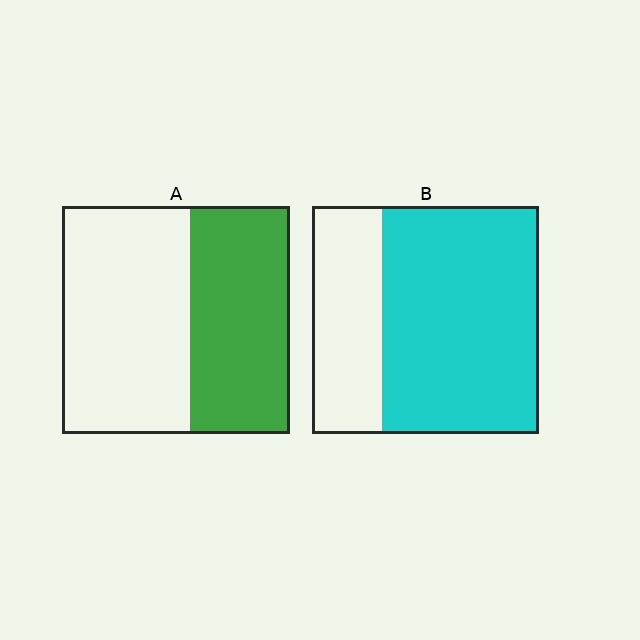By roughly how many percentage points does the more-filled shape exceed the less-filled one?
By roughly 25 percentage points (B over A).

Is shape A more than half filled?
No.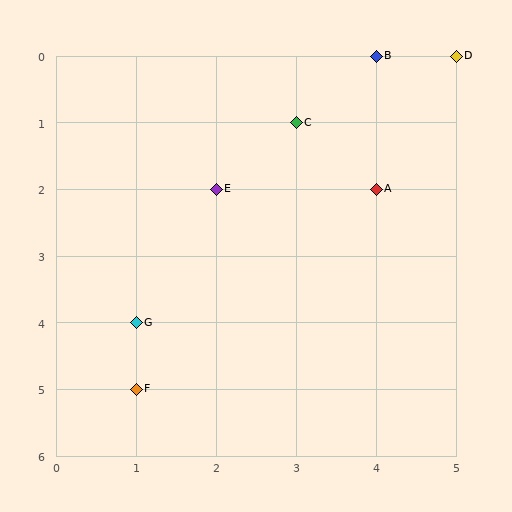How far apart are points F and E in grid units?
Points F and E are 1 column and 3 rows apart (about 3.2 grid units diagonally).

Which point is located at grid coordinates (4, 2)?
Point A is at (4, 2).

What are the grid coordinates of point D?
Point D is at grid coordinates (5, 0).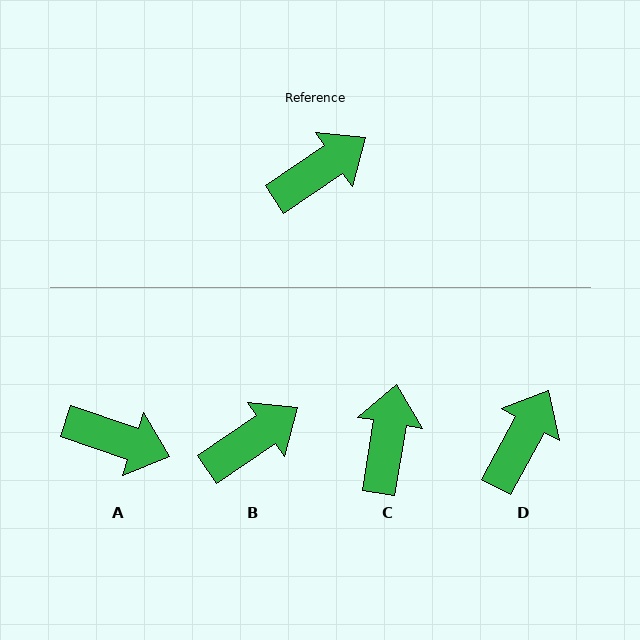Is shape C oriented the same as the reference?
No, it is off by about 46 degrees.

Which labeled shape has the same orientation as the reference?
B.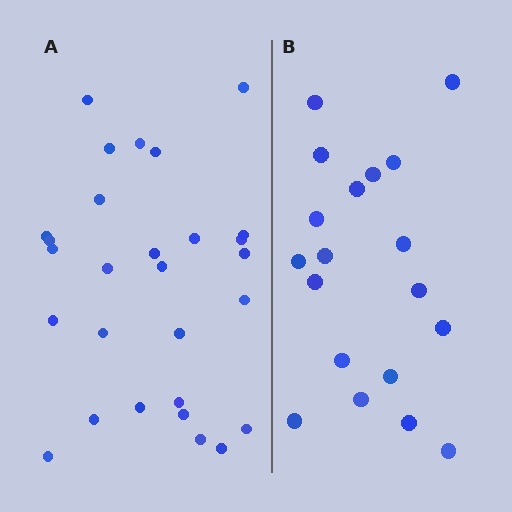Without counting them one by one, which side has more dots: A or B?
Region A (the left region) has more dots.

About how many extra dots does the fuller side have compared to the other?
Region A has roughly 8 or so more dots than region B.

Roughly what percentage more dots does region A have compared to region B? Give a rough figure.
About 45% more.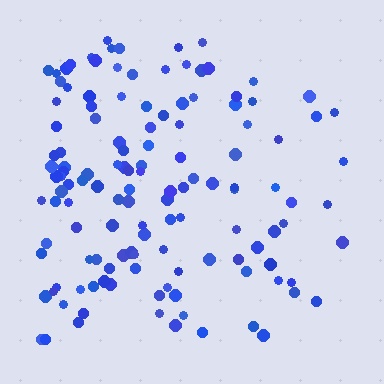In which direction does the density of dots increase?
From right to left, with the left side densest.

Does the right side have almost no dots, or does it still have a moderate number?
Still a moderate number, just noticeably fewer than the left.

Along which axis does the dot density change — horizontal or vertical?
Horizontal.